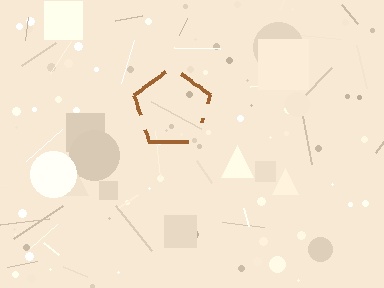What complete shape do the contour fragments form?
The contour fragments form a pentagon.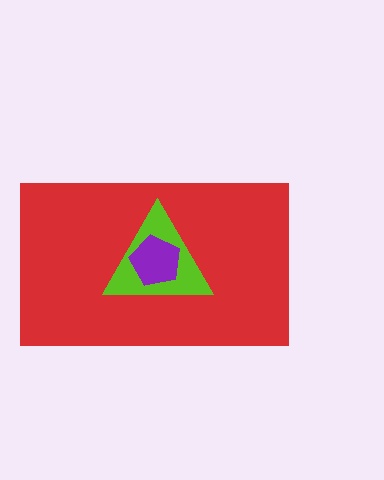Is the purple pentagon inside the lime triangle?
Yes.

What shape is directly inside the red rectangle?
The lime triangle.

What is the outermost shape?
The red rectangle.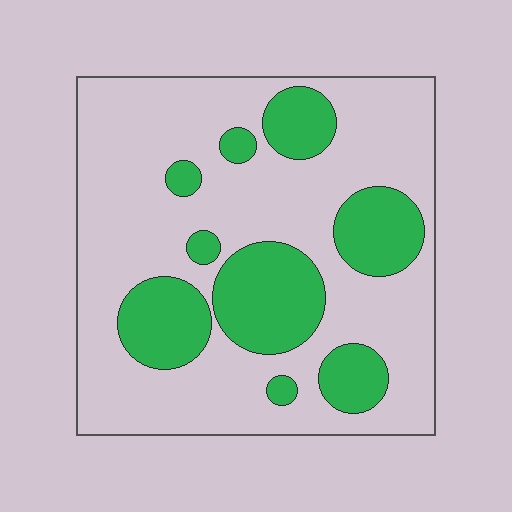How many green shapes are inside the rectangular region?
9.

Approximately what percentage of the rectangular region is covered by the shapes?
Approximately 30%.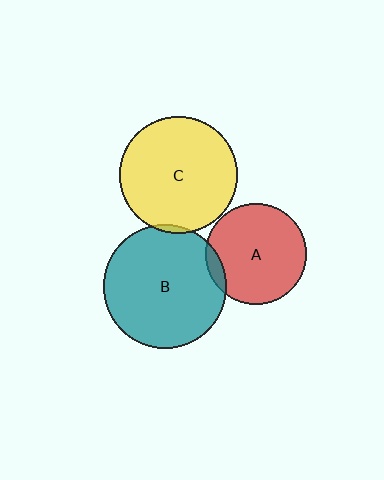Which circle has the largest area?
Circle B (teal).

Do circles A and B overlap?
Yes.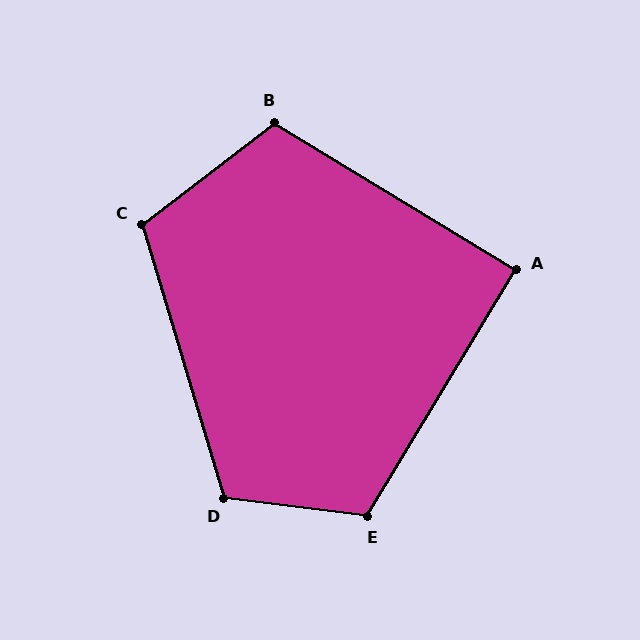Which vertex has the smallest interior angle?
A, at approximately 90 degrees.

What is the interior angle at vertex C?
Approximately 111 degrees (obtuse).